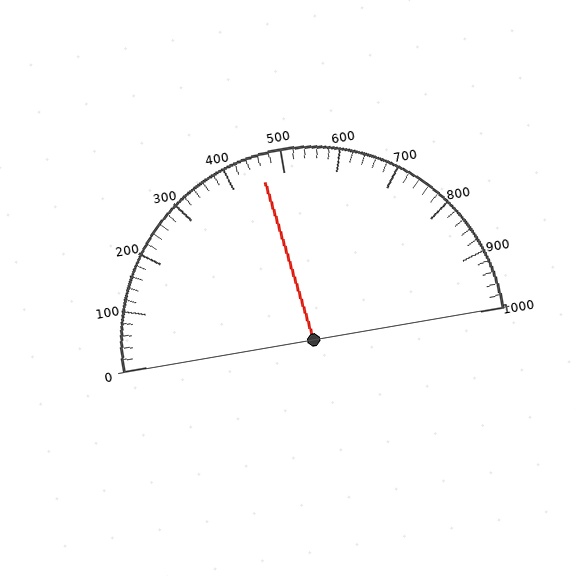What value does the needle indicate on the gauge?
The needle indicates approximately 460.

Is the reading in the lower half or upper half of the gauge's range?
The reading is in the lower half of the range (0 to 1000).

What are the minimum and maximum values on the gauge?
The gauge ranges from 0 to 1000.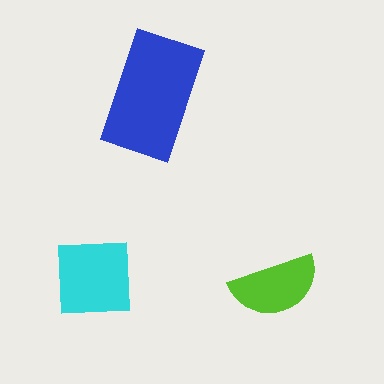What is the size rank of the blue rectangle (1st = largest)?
1st.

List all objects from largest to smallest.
The blue rectangle, the cyan square, the lime semicircle.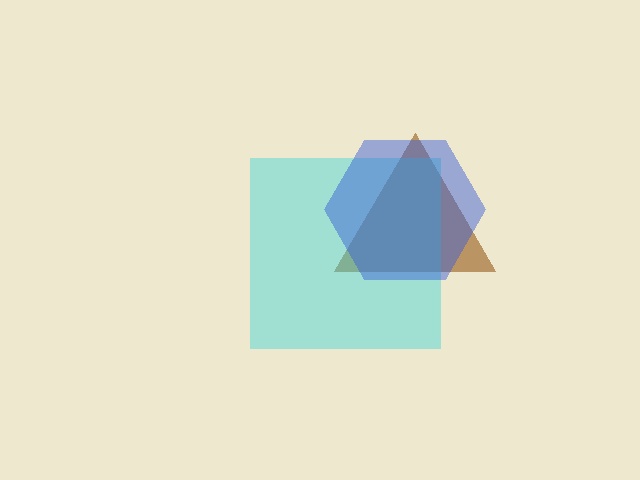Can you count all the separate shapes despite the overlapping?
Yes, there are 3 separate shapes.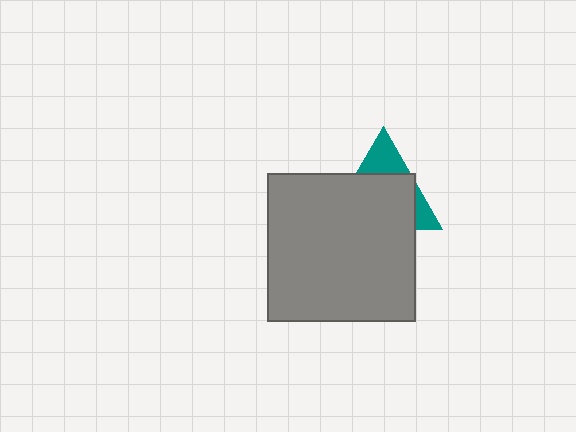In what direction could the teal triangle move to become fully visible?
The teal triangle could move up. That would shift it out from behind the gray square entirely.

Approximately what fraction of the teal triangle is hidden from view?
Roughly 68% of the teal triangle is hidden behind the gray square.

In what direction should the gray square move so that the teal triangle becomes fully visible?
The gray square should move down. That is the shortest direction to clear the overlap and leave the teal triangle fully visible.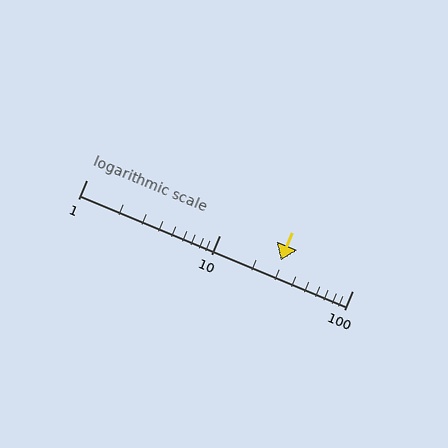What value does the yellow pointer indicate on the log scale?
The pointer indicates approximately 29.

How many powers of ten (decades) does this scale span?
The scale spans 2 decades, from 1 to 100.